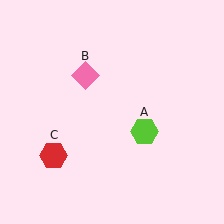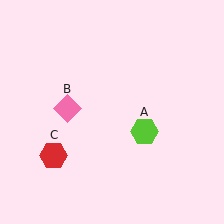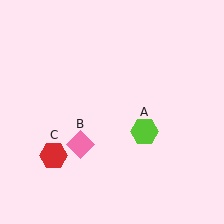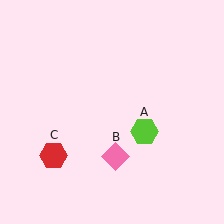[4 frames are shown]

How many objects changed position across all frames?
1 object changed position: pink diamond (object B).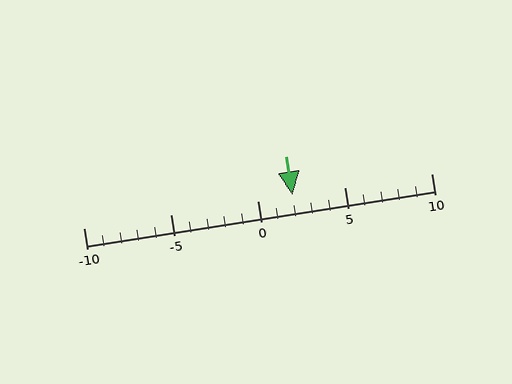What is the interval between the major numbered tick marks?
The major tick marks are spaced 5 units apart.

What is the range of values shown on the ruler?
The ruler shows values from -10 to 10.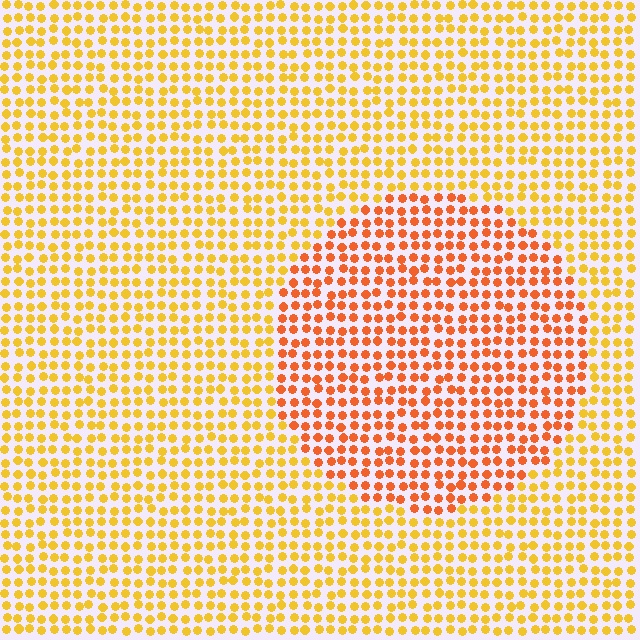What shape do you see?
I see a circle.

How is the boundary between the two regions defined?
The boundary is defined purely by a slight shift in hue (about 30 degrees). Spacing, size, and orientation are identical on both sides.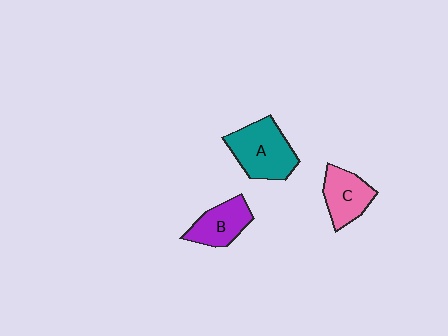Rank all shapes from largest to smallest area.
From largest to smallest: A (teal), C (pink), B (purple).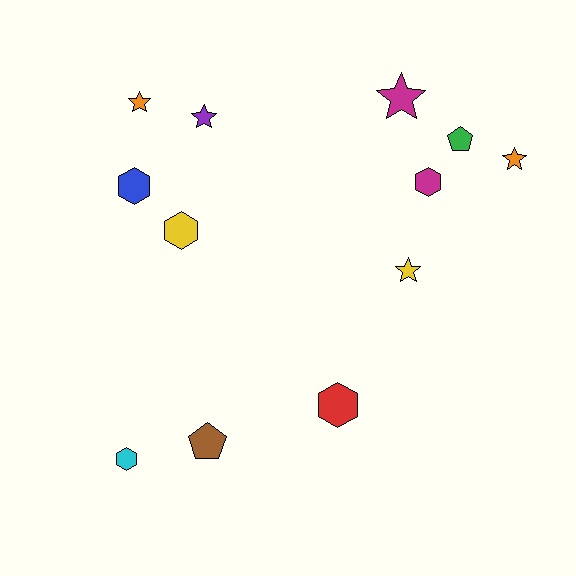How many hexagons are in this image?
There are 5 hexagons.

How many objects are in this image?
There are 12 objects.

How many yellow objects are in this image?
There are 2 yellow objects.